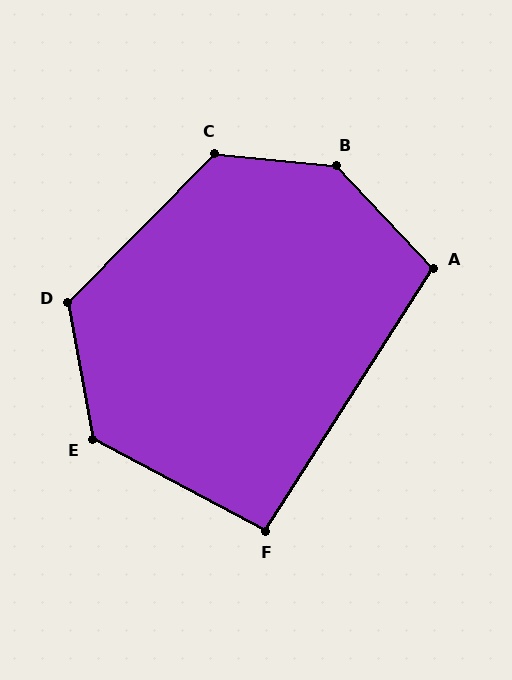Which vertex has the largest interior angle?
B, at approximately 140 degrees.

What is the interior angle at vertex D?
Approximately 126 degrees (obtuse).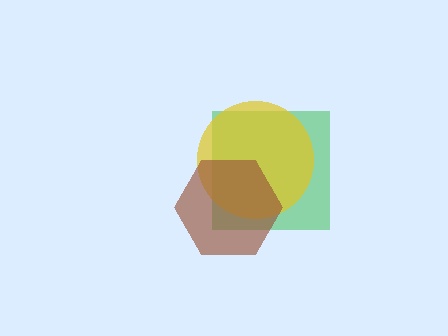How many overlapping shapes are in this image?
There are 3 overlapping shapes in the image.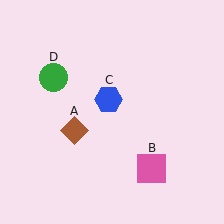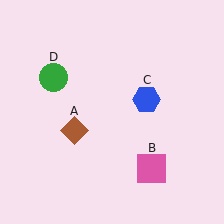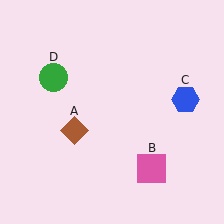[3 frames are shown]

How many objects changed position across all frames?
1 object changed position: blue hexagon (object C).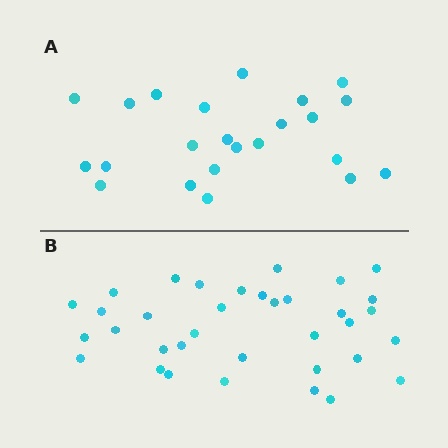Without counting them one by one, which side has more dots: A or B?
Region B (the bottom region) has more dots.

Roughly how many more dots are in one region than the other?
Region B has roughly 12 or so more dots than region A.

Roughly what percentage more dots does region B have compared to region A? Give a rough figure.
About 50% more.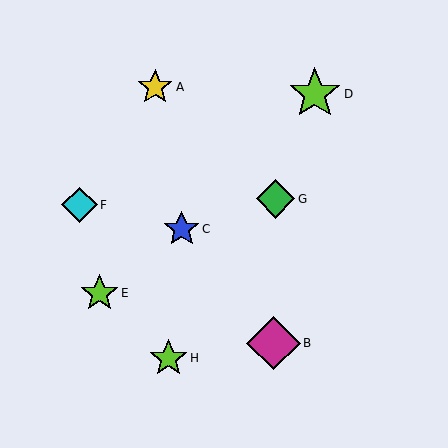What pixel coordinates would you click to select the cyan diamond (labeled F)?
Click at (80, 205) to select the cyan diamond F.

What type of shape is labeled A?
Shape A is a yellow star.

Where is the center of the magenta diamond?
The center of the magenta diamond is at (273, 343).